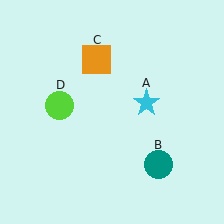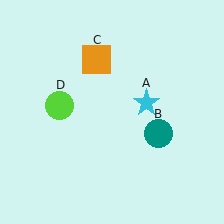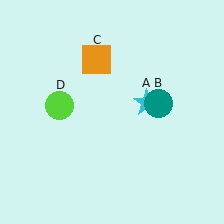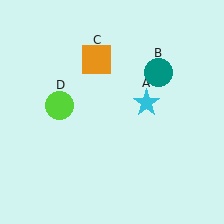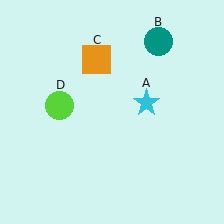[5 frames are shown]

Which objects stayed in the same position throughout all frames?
Cyan star (object A) and orange square (object C) and lime circle (object D) remained stationary.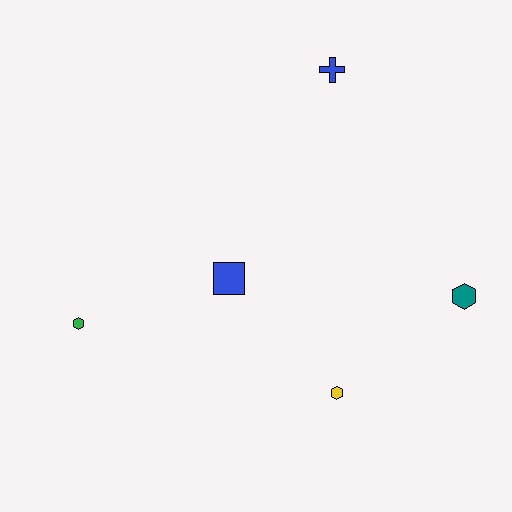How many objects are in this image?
There are 5 objects.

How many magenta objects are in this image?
There are no magenta objects.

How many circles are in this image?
There are no circles.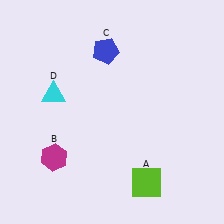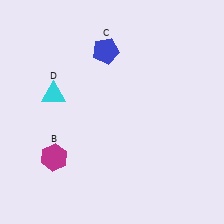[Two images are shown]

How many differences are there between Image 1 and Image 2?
There is 1 difference between the two images.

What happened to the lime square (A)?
The lime square (A) was removed in Image 2. It was in the bottom-right area of Image 1.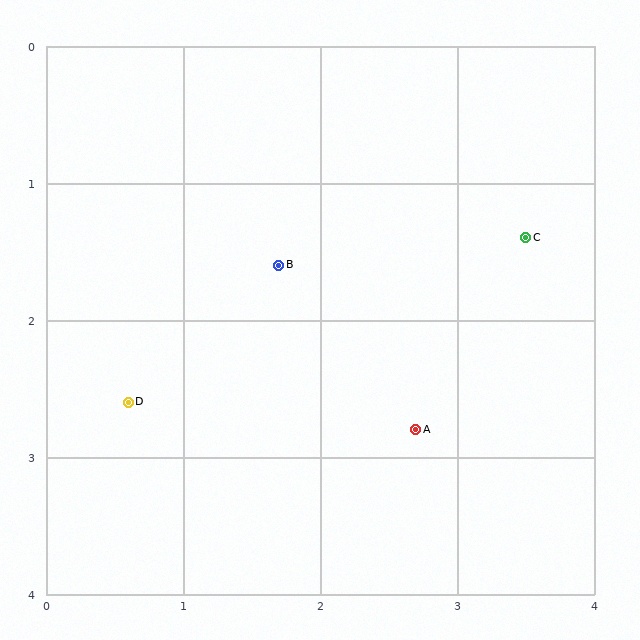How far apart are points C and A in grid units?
Points C and A are about 1.6 grid units apart.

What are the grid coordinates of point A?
Point A is at approximately (2.7, 2.8).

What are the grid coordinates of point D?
Point D is at approximately (0.6, 2.6).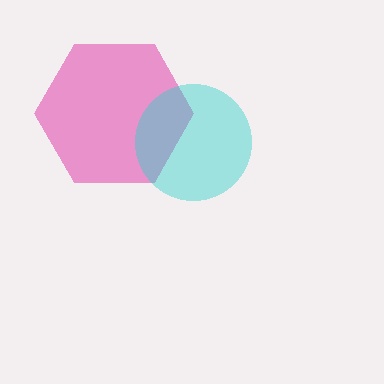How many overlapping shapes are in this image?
There are 2 overlapping shapes in the image.